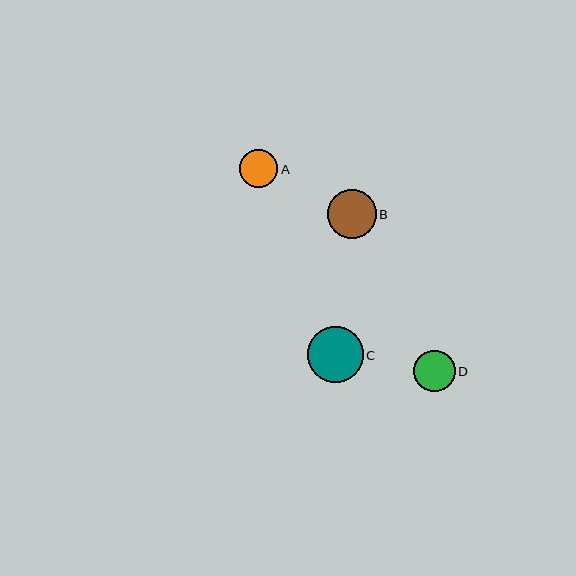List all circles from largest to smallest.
From largest to smallest: C, B, D, A.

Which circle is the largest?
Circle C is the largest with a size of approximately 56 pixels.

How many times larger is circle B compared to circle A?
Circle B is approximately 1.3 times the size of circle A.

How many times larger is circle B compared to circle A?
Circle B is approximately 1.3 times the size of circle A.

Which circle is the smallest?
Circle A is the smallest with a size of approximately 38 pixels.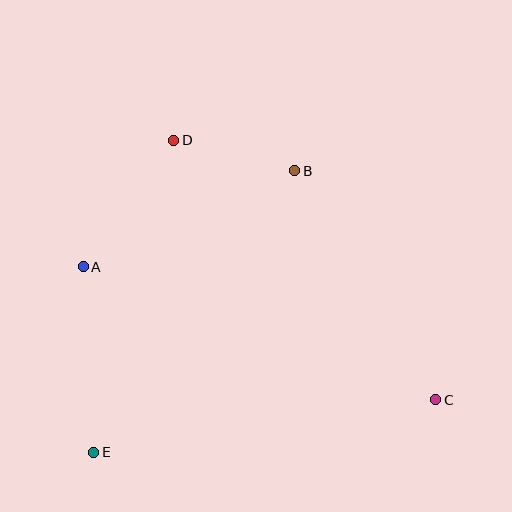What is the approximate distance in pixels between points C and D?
The distance between C and D is approximately 369 pixels.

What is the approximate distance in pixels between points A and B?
The distance between A and B is approximately 232 pixels.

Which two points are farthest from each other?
Points A and C are farthest from each other.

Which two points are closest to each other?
Points B and D are closest to each other.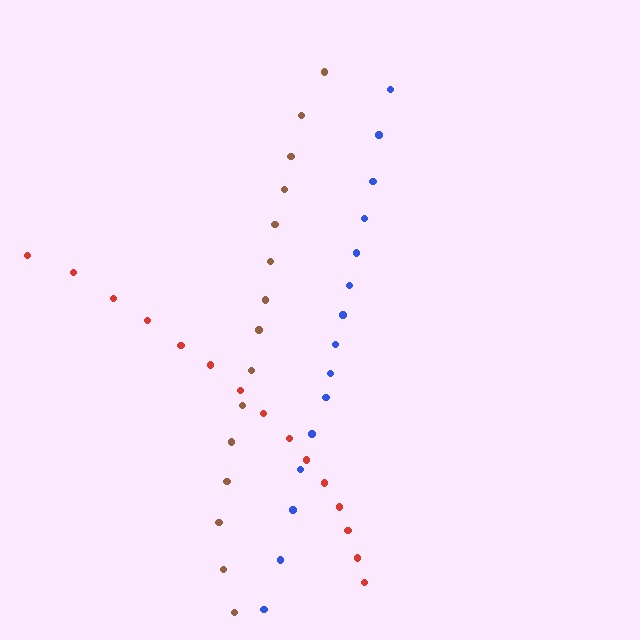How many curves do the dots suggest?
There are 3 distinct paths.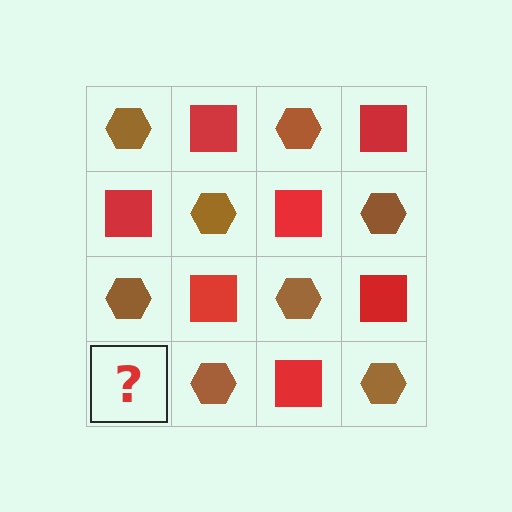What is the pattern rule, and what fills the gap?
The rule is that it alternates brown hexagon and red square in a checkerboard pattern. The gap should be filled with a red square.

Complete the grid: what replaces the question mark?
The question mark should be replaced with a red square.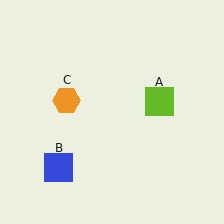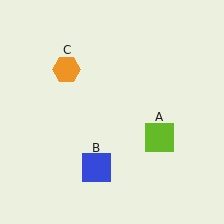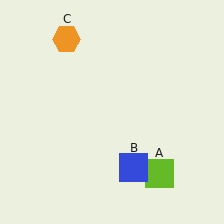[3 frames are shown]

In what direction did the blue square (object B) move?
The blue square (object B) moved right.